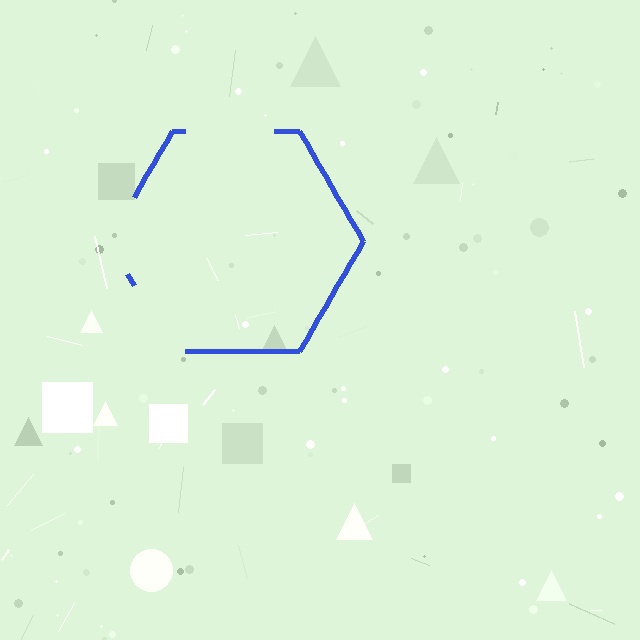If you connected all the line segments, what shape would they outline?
They would outline a hexagon.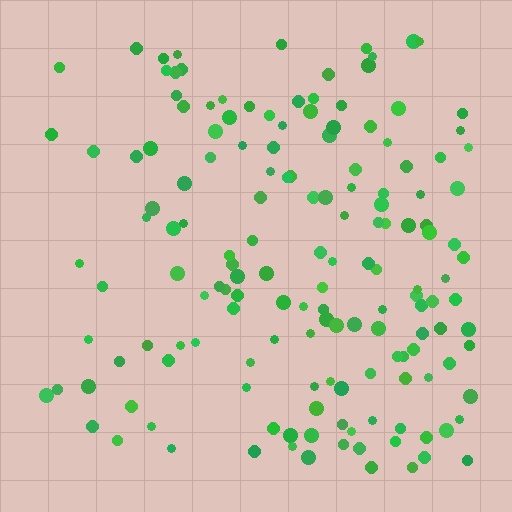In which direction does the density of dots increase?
From left to right, with the right side densest.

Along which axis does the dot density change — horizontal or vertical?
Horizontal.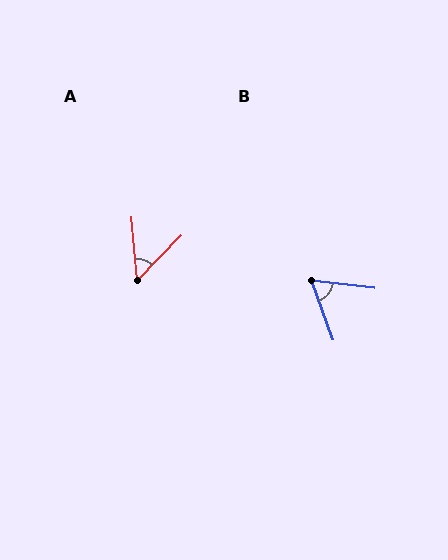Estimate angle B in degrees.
Approximately 63 degrees.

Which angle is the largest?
B, at approximately 63 degrees.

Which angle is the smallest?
A, at approximately 50 degrees.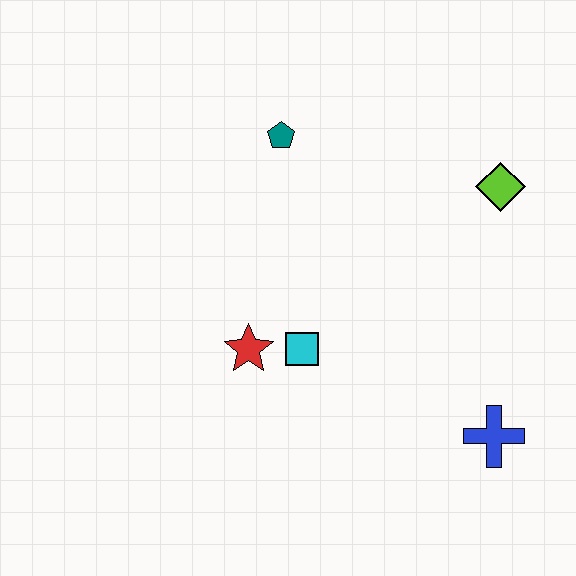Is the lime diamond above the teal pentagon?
No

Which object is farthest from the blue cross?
The teal pentagon is farthest from the blue cross.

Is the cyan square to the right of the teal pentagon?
Yes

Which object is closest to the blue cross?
The cyan square is closest to the blue cross.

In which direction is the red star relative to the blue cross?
The red star is to the left of the blue cross.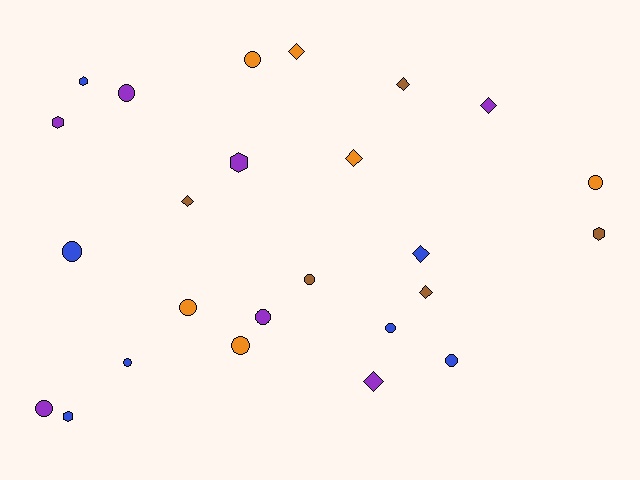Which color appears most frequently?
Purple, with 7 objects.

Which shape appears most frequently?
Circle, with 12 objects.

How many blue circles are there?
There are 4 blue circles.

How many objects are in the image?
There are 25 objects.